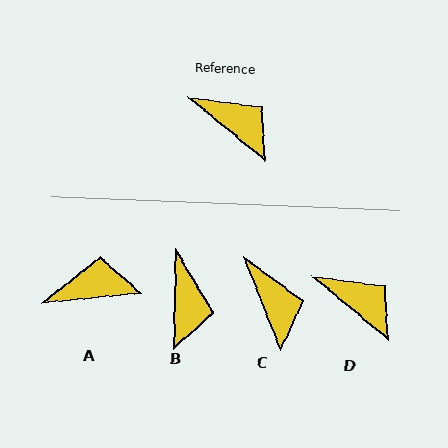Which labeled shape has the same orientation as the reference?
D.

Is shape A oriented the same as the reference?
No, it is off by about 46 degrees.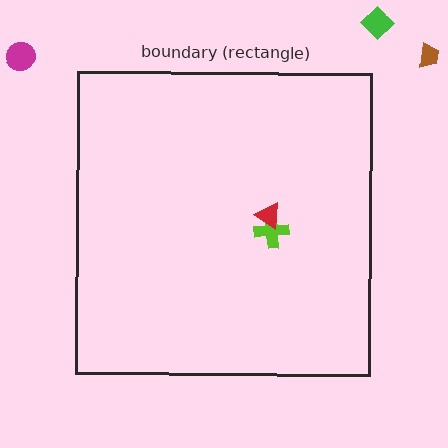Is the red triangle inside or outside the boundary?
Inside.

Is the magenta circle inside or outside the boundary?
Outside.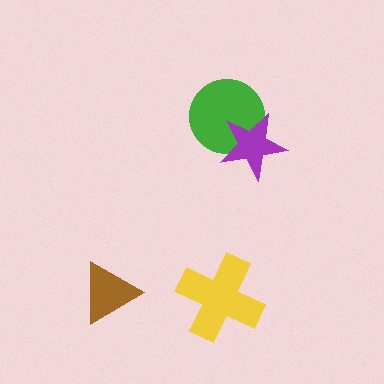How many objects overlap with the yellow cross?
0 objects overlap with the yellow cross.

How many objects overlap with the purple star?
1 object overlaps with the purple star.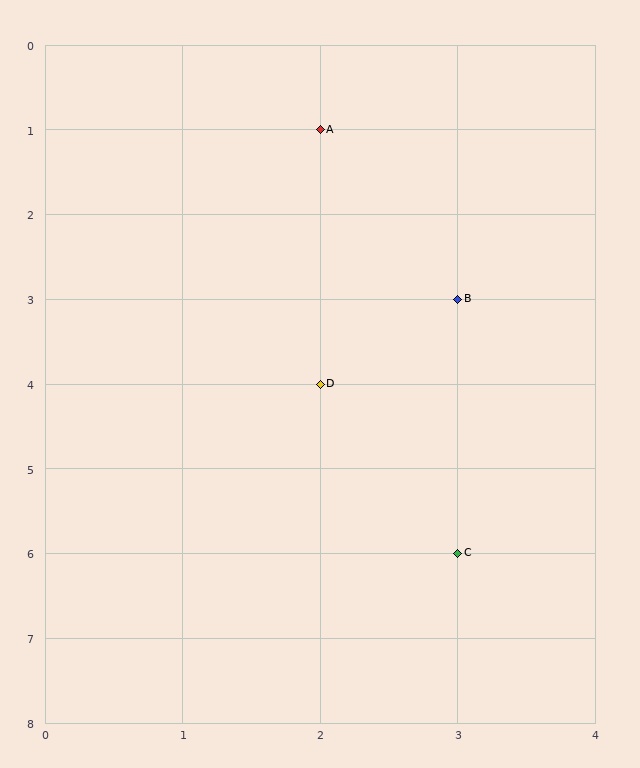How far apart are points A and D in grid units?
Points A and D are 3 rows apart.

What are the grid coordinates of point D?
Point D is at grid coordinates (2, 4).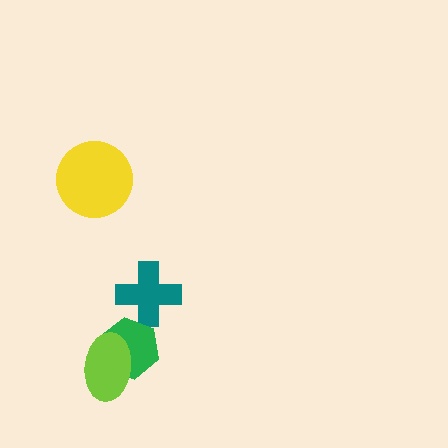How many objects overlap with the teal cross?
1 object overlaps with the teal cross.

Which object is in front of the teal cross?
The green hexagon is in front of the teal cross.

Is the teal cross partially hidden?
Yes, it is partially covered by another shape.